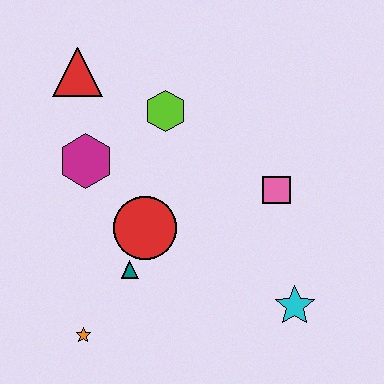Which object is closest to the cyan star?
The pink square is closest to the cyan star.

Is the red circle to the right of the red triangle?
Yes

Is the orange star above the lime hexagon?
No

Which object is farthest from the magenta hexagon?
The cyan star is farthest from the magenta hexagon.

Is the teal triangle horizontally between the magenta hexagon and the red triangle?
No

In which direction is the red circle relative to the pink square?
The red circle is to the left of the pink square.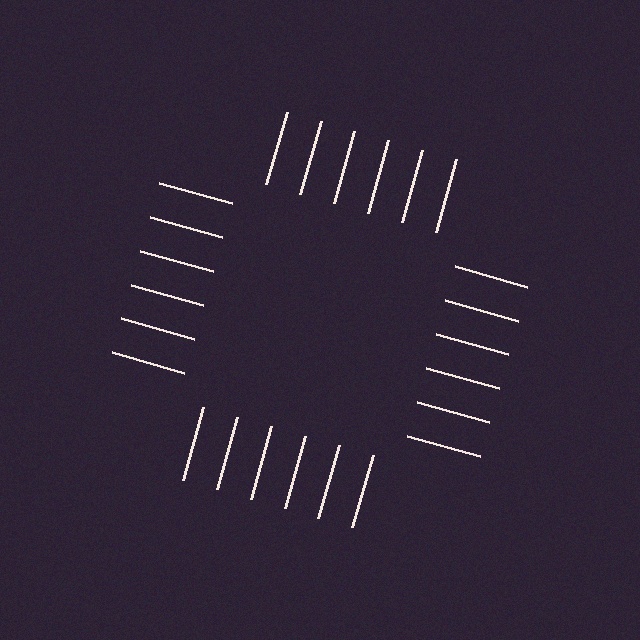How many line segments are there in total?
24 — 6 along each of the 4 edges.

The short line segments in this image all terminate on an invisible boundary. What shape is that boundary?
An illusory square — the line segments terminate on its edges but no continuous stroke is drawn.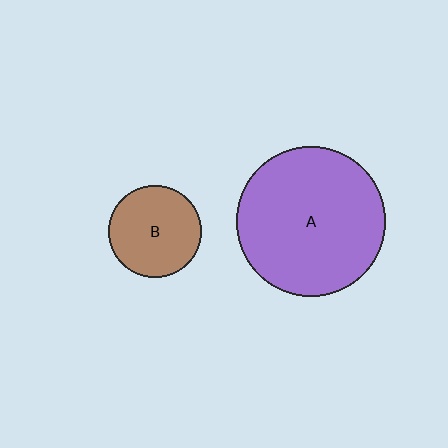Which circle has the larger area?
Circle A (purple).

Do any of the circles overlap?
No, none of the circles overlap.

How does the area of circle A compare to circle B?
Approximately 2.6 times.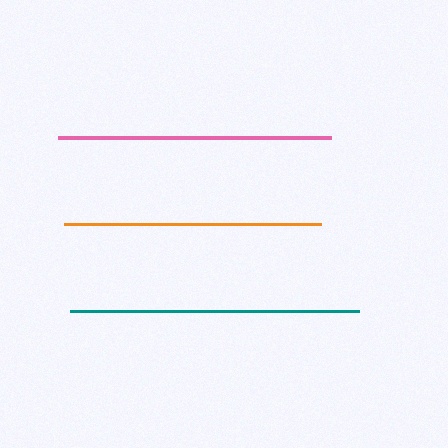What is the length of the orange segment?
The orange segment is approximately 257 pixels long.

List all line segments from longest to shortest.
From longest to shortest: teal, pink, orange.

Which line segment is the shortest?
The orange line is the shortest at approximately 257 pixels.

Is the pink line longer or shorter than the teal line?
The teal line is longer than the pink line.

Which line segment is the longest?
The teal line is the longest at approximately 289 pixels.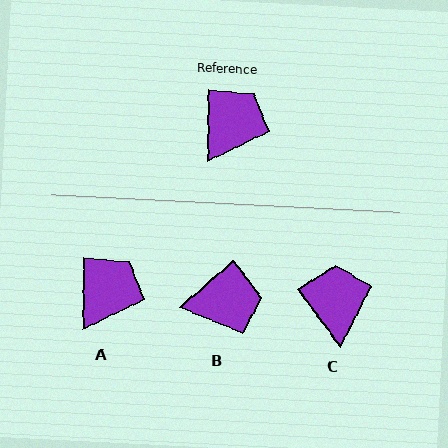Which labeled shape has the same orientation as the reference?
A.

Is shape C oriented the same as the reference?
No, it is off by about 37 degrees.